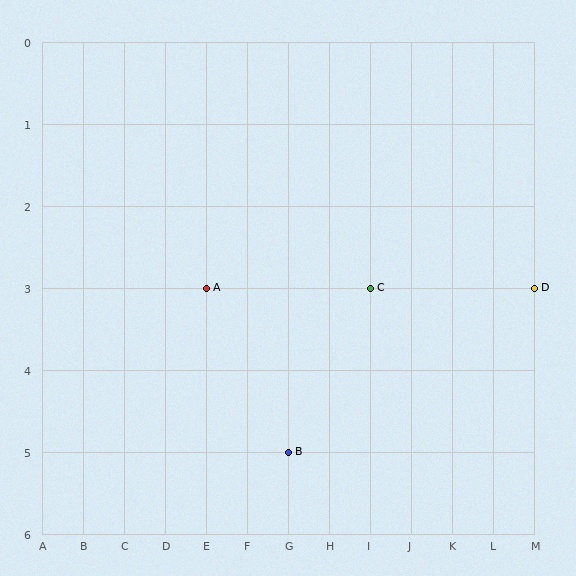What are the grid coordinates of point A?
Point A is at grid coordinates (E, 3).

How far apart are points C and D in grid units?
Points C and D are 4 columns apart.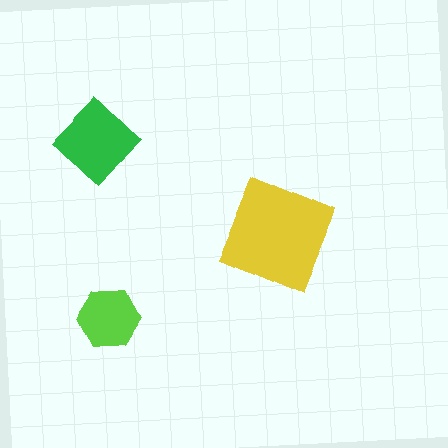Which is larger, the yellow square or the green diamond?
The yellow square.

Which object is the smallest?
The lime hexagon.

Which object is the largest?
The yellow square.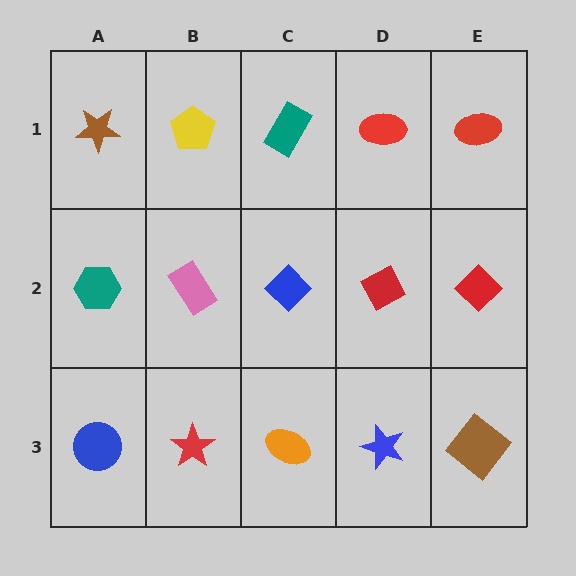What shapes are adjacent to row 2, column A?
A brown star (row 1, column A), a blue circle (row 3, column A), a pink rectangle (row 2, column B).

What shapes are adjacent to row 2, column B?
A yellow pentagon (row 1, column B), a red star (row 3, column B), a teal hexagon (row 2, column A), a blue diamond (row 2, column C).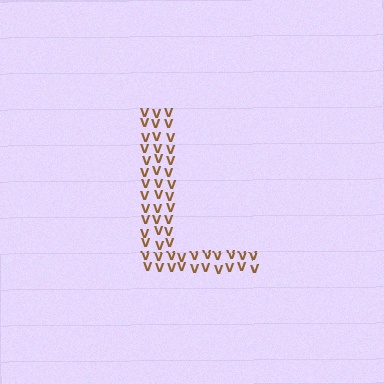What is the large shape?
The large shape is the letter L.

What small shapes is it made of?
It is made of small letter V's.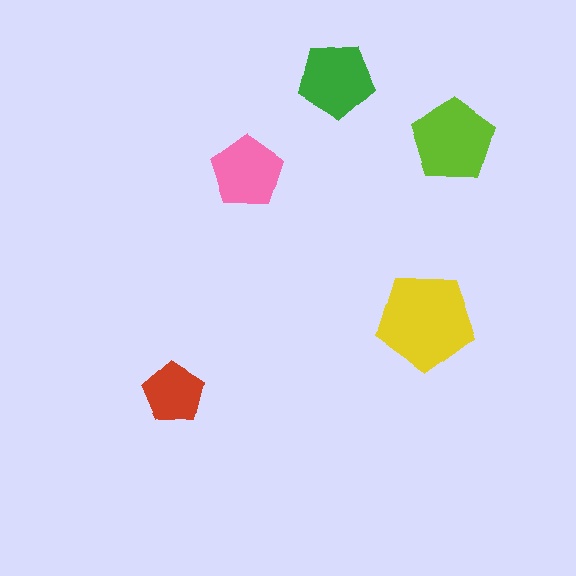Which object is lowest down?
The red pentagon is bottommost.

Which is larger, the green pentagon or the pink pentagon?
The green one.